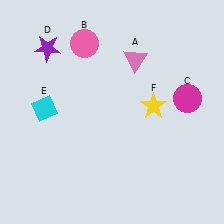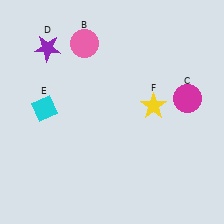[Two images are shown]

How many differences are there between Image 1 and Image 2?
There is 1 difference between the two images.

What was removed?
The pink triangle (A) was removed in Image 2.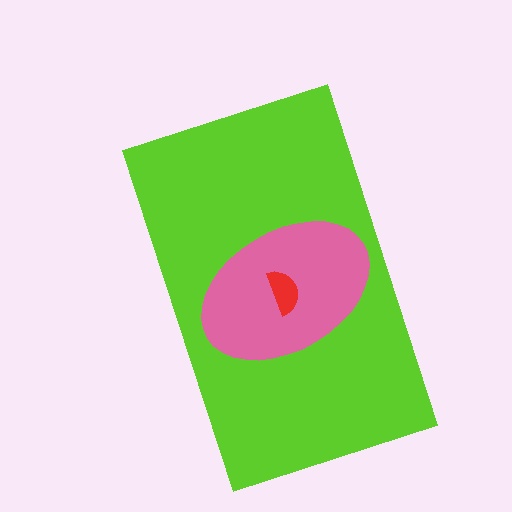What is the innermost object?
The red semicircle.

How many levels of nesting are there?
3.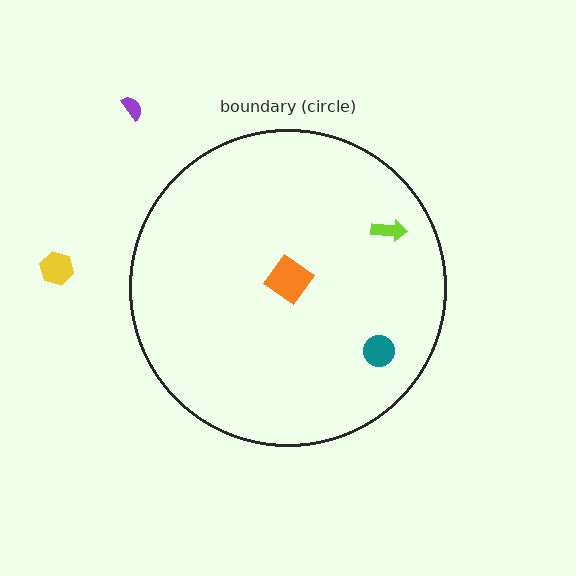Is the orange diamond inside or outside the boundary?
Inside.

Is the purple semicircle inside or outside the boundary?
Outside.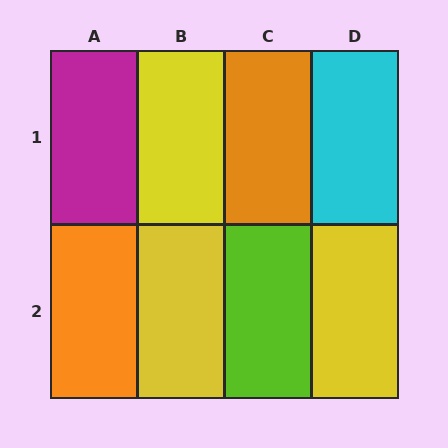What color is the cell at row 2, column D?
Yellow.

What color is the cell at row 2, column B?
Yellow.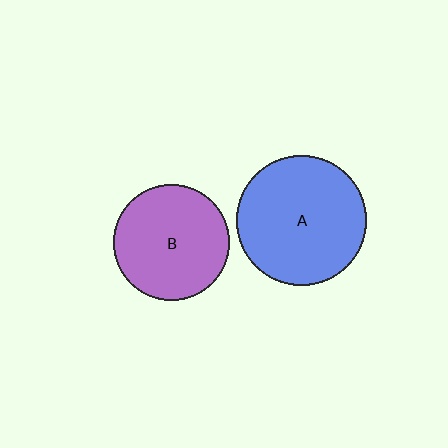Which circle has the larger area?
Circle A (blue).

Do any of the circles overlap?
No, none of the circles overlap.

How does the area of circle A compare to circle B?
Approximately 1.3 times.